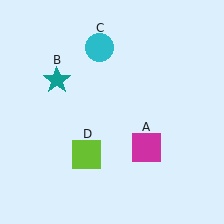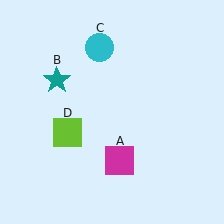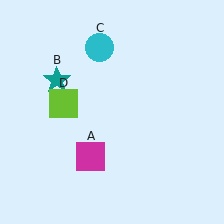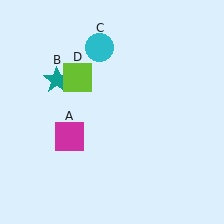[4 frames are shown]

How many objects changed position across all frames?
2 objects changed position: magenta square (object A), lime square (object D).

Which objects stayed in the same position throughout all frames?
Teal star (object B) and cyan circle (object C) remained stationary.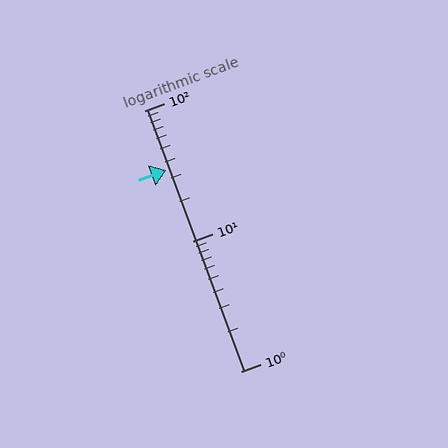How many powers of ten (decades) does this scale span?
The scale spans 2 decades, from 1 to 100.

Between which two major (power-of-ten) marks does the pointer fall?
The pointer is between 10 and 100.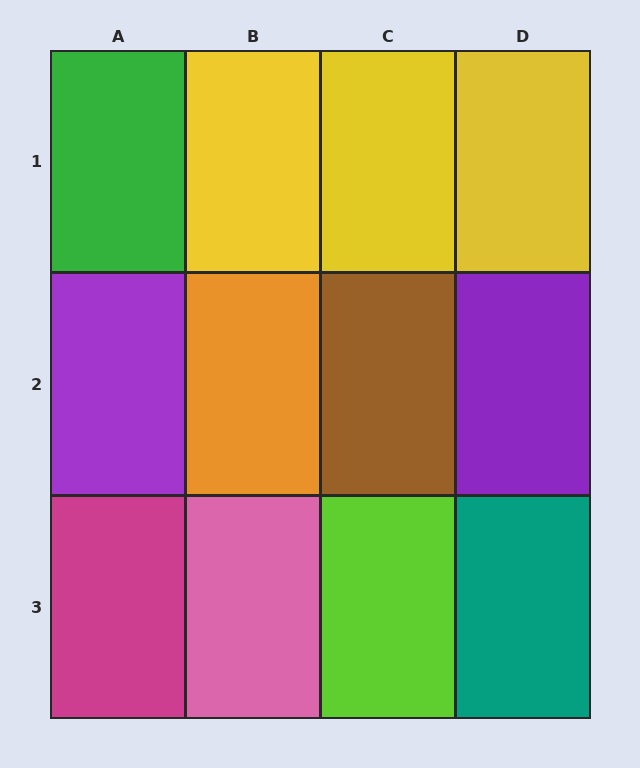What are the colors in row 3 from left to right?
Magenta, pink, lime, teal.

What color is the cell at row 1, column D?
Yellow.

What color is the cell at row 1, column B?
Yellow.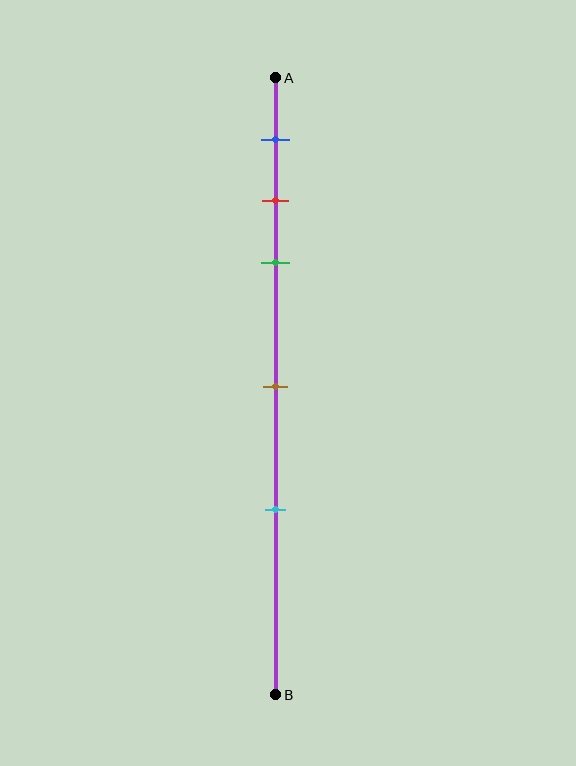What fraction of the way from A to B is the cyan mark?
The cyan mark is approximately 70% (0.7) of the way from A to B.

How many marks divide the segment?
There are 5 marks dividing the segment.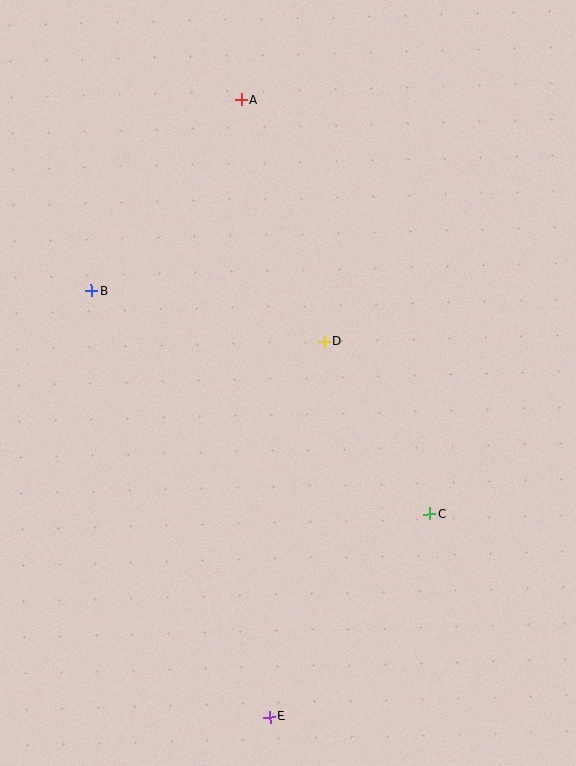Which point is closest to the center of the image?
Point D at (324, 341) is closest to the center.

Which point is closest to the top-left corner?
Point A is closest to the top-left corner.